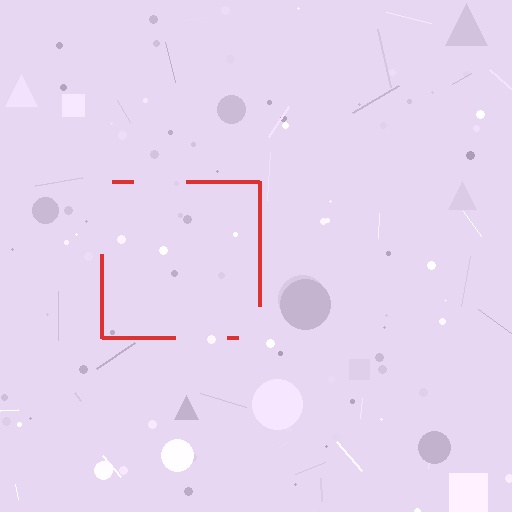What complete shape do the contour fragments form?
The contour fragments form a square.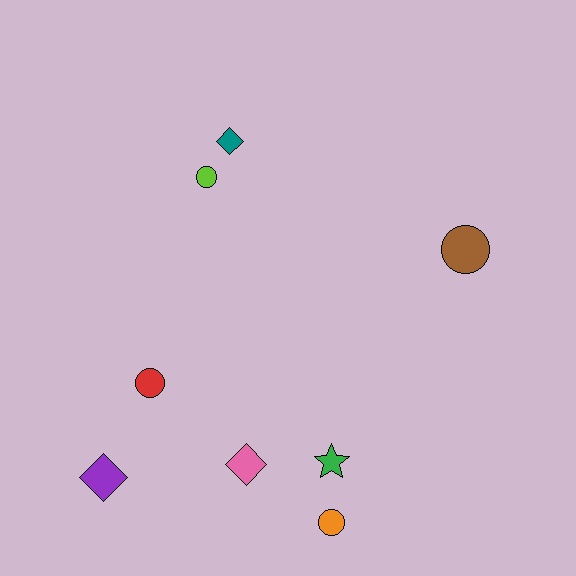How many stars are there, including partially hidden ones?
There is 1 star.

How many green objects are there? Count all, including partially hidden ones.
There is 1 green object.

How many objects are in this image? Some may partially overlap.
There are 8 objects.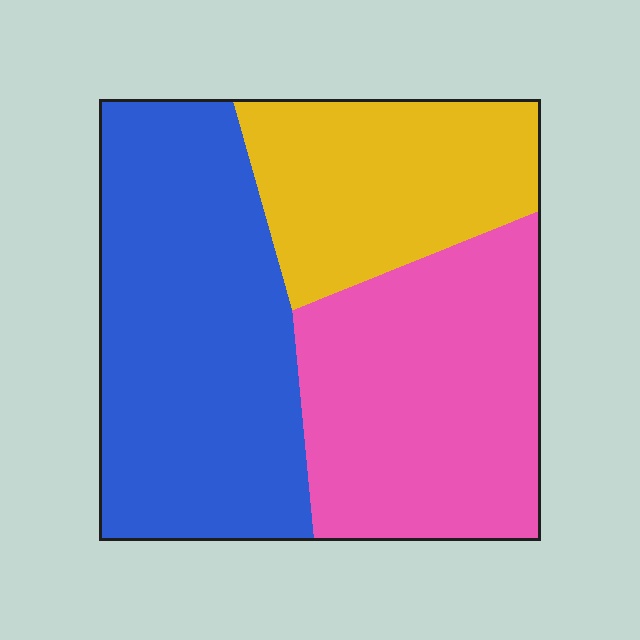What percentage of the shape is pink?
Pink takes up between a third and a half of the shape.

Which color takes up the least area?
Yellow, at roughly 25%.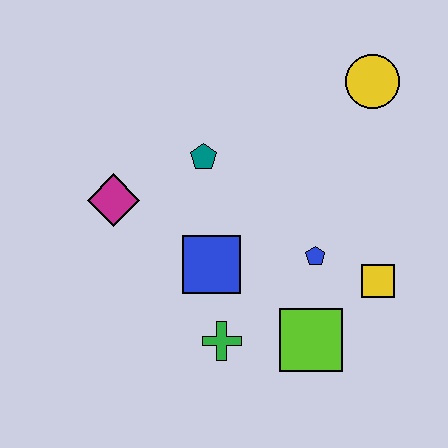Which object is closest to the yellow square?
The blue pentagon is closest to the yellow square.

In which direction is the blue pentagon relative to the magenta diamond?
The blue pentagon is to the right of the magenta diamond.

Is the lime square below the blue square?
Yes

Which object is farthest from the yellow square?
The magenta diamond is farthest from the yellow square.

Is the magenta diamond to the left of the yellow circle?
Yes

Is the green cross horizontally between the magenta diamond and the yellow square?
Yes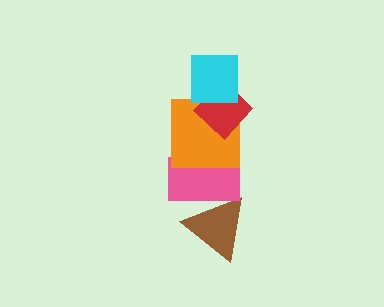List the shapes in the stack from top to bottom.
From top to bottom: the cyan square, the red diamond, the orange square, the pink rectangle, the brown triangle.